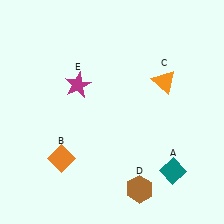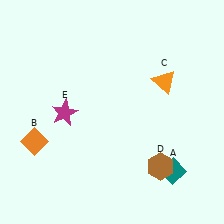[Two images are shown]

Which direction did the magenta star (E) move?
The magenta star (E) moved down.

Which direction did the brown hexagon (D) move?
The brown hexagon (D) moved up.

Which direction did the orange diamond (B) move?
The orange diamond (B) moved left.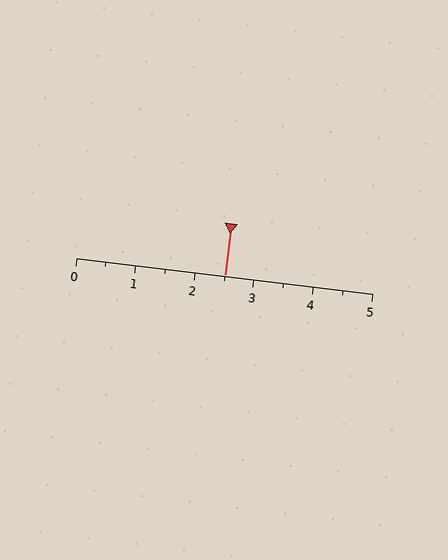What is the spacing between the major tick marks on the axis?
The major ticks are spaced 1 apart.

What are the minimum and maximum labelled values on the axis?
The axis runs from 0 to 5.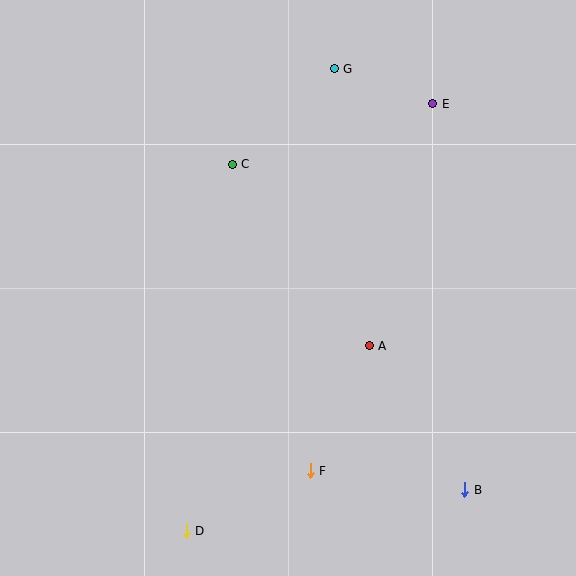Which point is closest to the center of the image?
Point A at (369, 346) is closest to the center.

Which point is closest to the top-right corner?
Point E is closest to the top-right corner.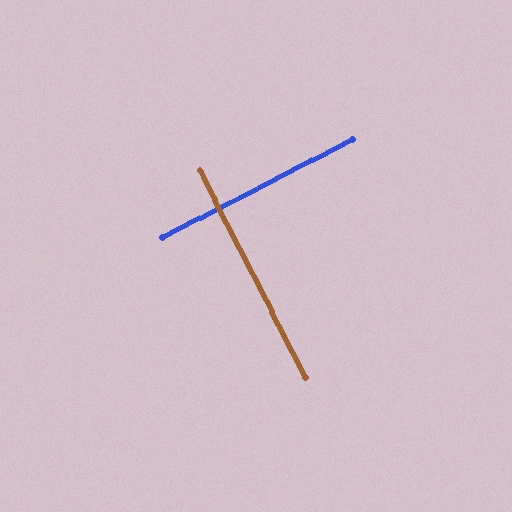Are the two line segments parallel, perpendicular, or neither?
Perpendicular — they meet at approximately 90°.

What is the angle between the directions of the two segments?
Approximately 90 degrees.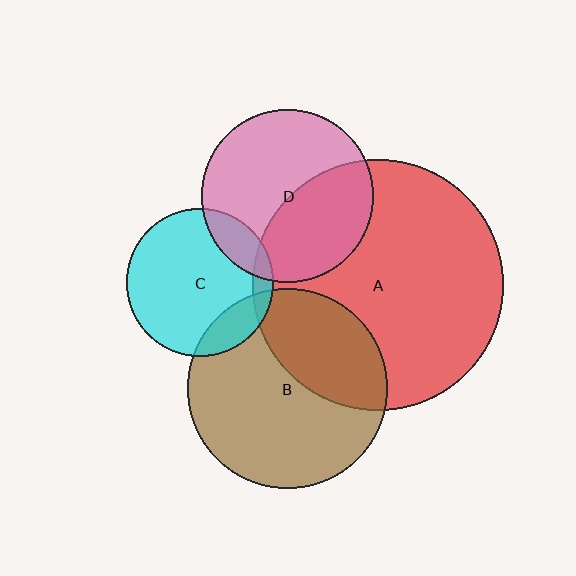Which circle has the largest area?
Circle A (red).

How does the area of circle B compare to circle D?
Approximately 1.3 times.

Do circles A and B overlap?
Yes.